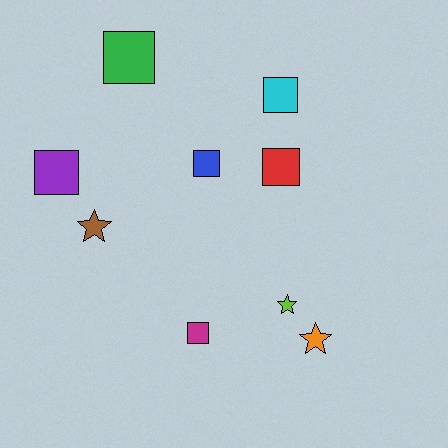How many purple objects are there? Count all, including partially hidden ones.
There is 1 purple object.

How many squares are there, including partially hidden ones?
There are 6 squares.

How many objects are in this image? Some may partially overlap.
There are 9 objects.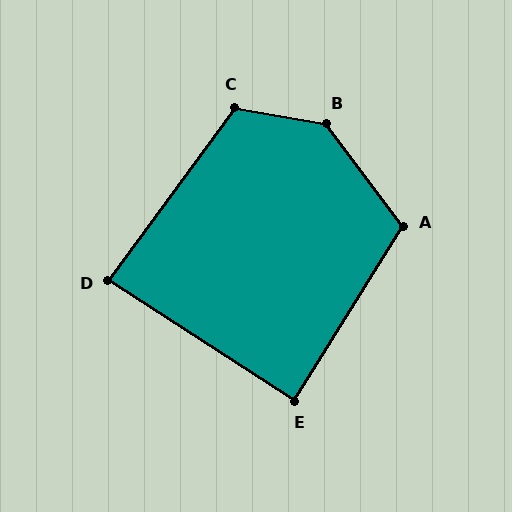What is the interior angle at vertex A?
Approximately 111 degrees (obtuse).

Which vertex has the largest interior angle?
B, at approximately 136 degrees.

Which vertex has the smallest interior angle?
D, at approximately 87 degrees.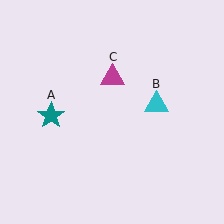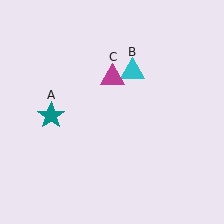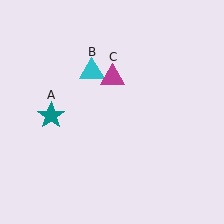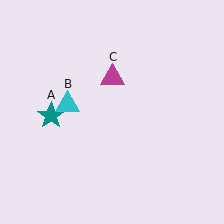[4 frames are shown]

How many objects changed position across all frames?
1 object changed position: cyan triangle (object B).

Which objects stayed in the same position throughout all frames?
Teal star (object A) and magenta triangle (object C) remained stationary.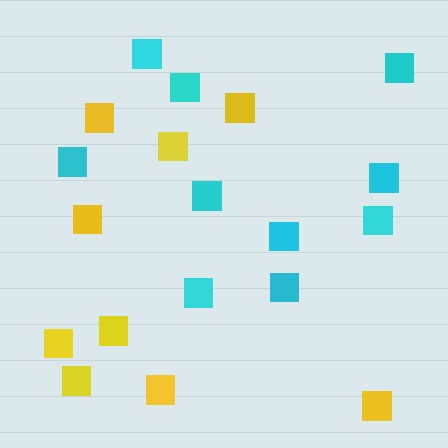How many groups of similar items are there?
There are 2 groups: one group of yellow squares (9) and one group of cyan squares (10).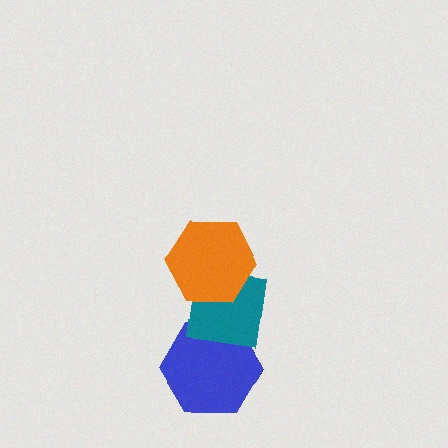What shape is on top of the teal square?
The orange hexagon is on top of the teal square.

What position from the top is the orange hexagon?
The orange hexagon is 1st from the top.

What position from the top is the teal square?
The teal square is 2nd from the top.